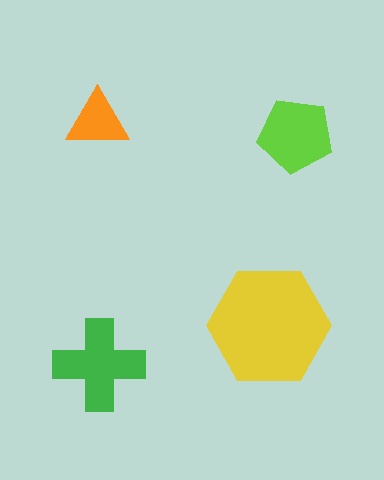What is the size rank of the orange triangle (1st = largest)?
4th.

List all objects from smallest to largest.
The orange triangle, the lime pentagon, the green cross, the yellow hexagon.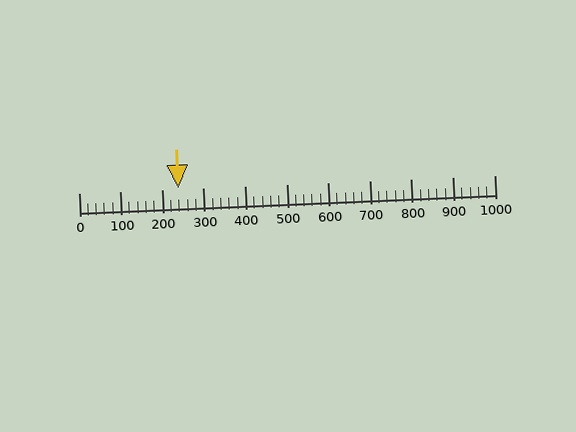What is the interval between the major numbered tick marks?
The major tick marks are spaced 100 units apart.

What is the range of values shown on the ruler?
The ruler shows values from 0 to 1000.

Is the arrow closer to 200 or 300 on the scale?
The arrow is closer to 200.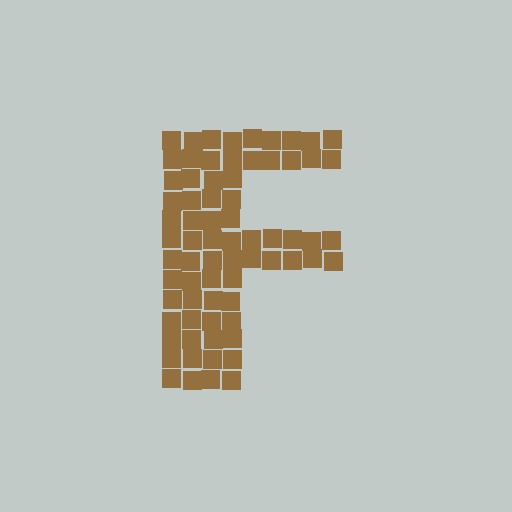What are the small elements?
The small elements are squares.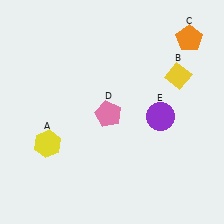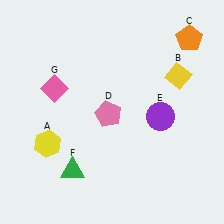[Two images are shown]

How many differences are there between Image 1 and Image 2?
There are 2 differences between the two images.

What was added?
A green triangle (F), a pink diamond (G) were added in Image 2.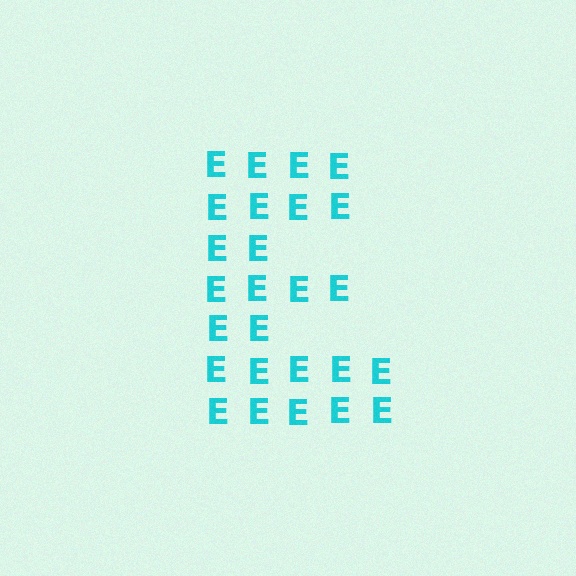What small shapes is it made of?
It is made of small letter E's.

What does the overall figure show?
The overall figure shows the letter E.